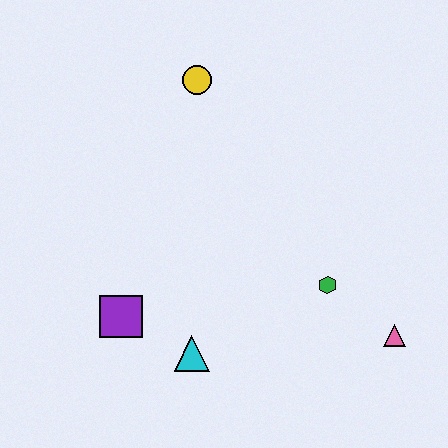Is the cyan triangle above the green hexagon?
No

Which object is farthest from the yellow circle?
The pink triangle is farthest from the yellow circle.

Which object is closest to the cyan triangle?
The purple square is closest to the cyan triangle.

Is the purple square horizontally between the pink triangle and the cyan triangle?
No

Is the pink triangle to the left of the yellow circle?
No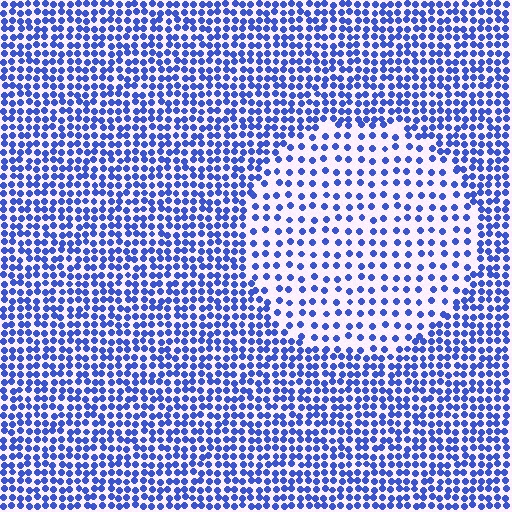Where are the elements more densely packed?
The elements are more densely packed outside the circle boundary.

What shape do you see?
I see a circle.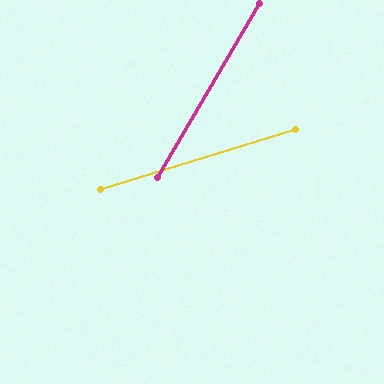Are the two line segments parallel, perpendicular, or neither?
Neither parallel nor perpendicular — they differ by about 43°.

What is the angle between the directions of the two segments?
Approximately 43 degrees.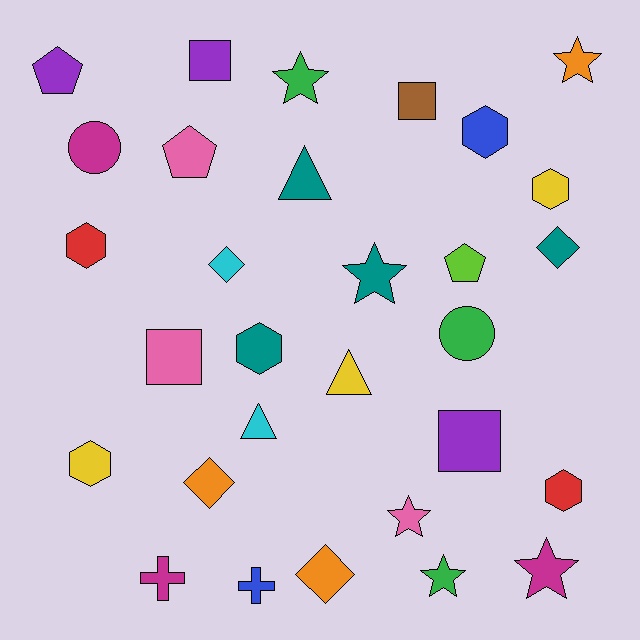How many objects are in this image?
There are 30 objects.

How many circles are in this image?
There are 2 circles.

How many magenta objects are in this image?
There are 3 magenta objects.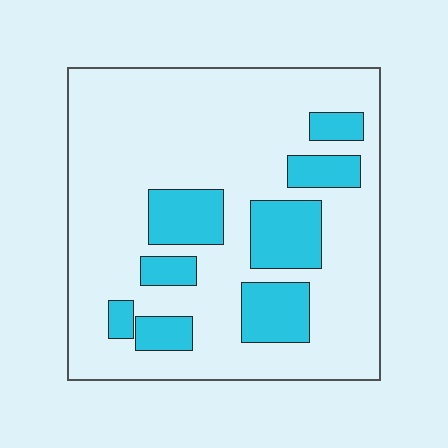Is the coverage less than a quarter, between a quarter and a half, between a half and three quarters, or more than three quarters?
Less than a quarter.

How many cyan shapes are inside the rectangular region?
8.